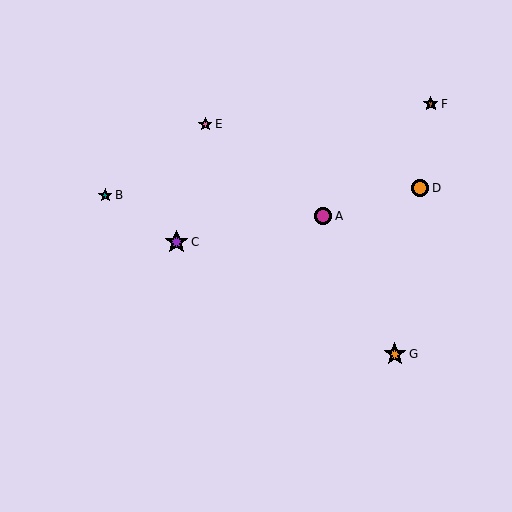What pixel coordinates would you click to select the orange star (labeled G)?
Click at (395, 354) to select the orange star G.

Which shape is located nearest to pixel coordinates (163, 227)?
The purple star (labeled C) at (177, 242) is nearest to that location.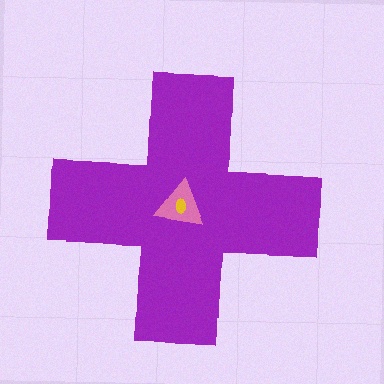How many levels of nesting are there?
3.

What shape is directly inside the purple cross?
The pink triangle.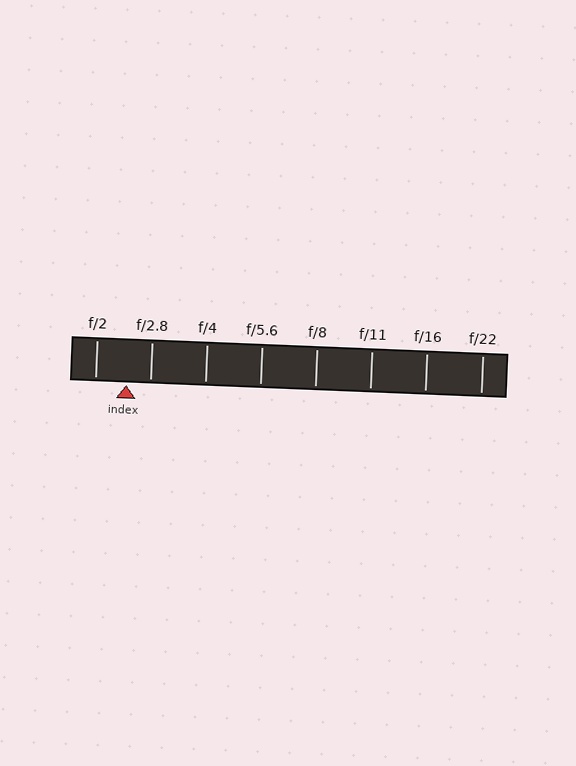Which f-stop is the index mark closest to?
The index mark is closest to f/2.8.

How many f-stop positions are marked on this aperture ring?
There are 8 f-stop positions marked.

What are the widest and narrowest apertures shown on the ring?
The widest aperture shown is f/2 and the narrowest is f/22.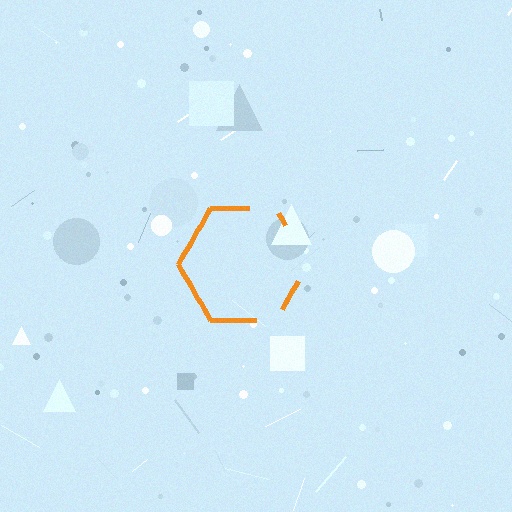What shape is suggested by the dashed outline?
The dashed outline suggests a hexagon.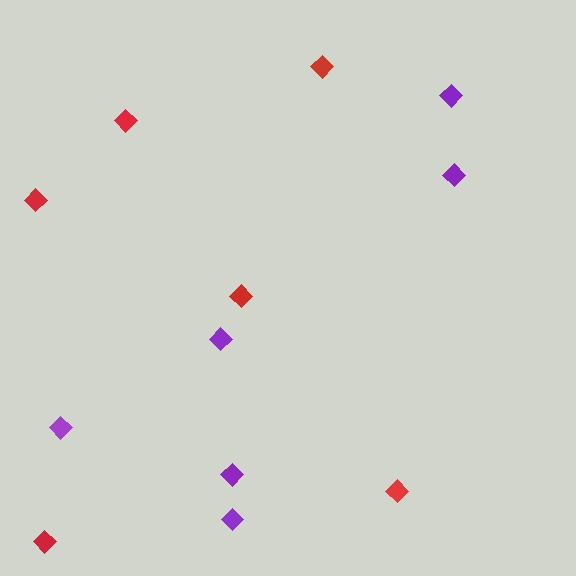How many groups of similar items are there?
There are 2 groups: one group of red diamonds (6) and one group of purple diamonds (6).